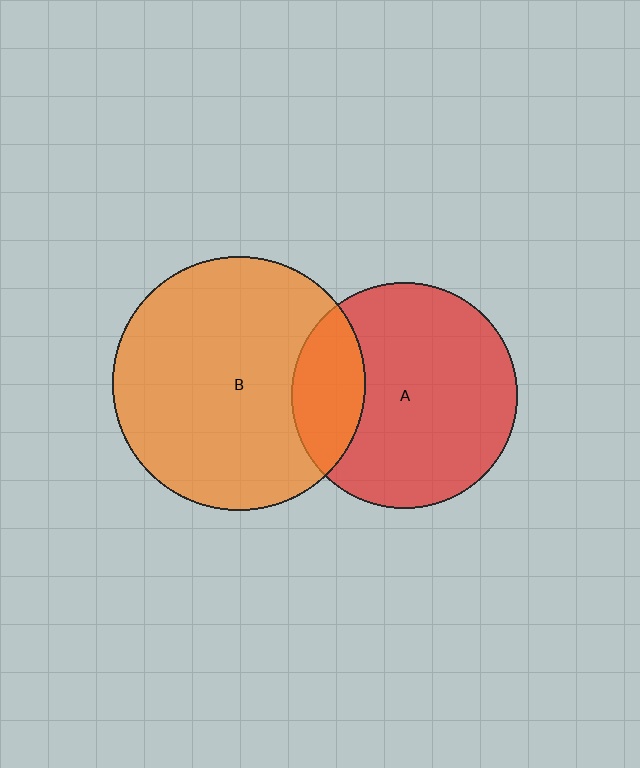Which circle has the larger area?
Circle B (orange).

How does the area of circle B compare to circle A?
Approximately 1.3 times.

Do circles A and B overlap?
Yes.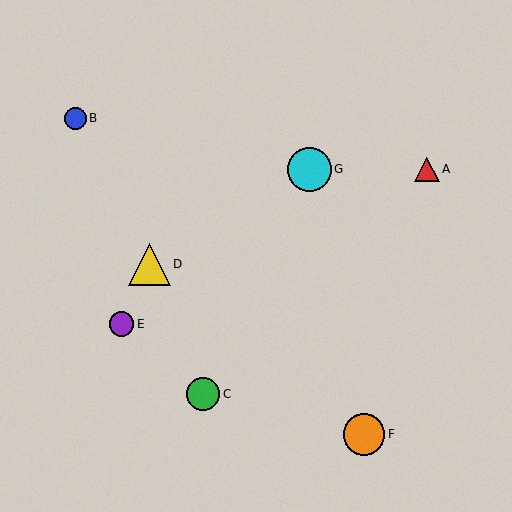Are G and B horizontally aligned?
No, G is at y≈169 and B is at y≈118.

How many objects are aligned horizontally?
2 objects (A, G) are aligned horizontally.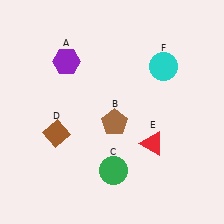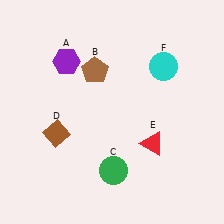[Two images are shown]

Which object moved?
The brown pentagon (B) moved up.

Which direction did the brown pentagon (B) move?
The brown pentagon (B) moved up.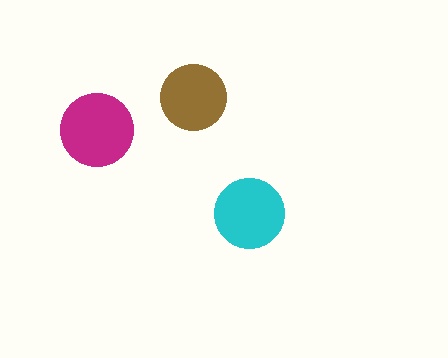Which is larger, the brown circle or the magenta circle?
The magenta one.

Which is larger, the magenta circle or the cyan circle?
The magenta one.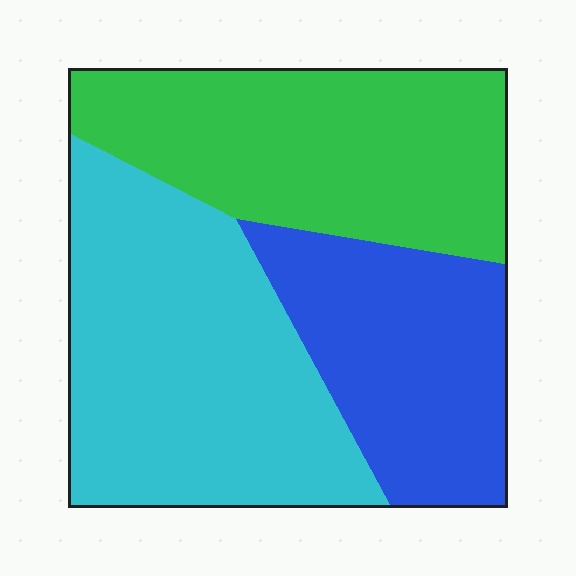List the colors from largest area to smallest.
From largest to smallest: cyan, green, blue.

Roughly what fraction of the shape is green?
Green covers about 35% of the shape.